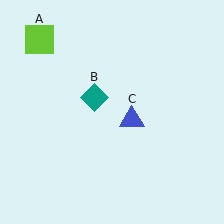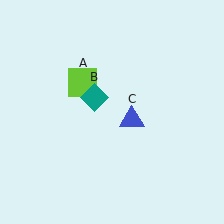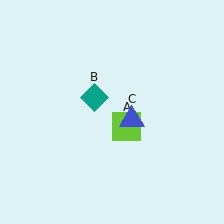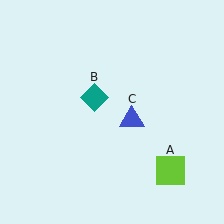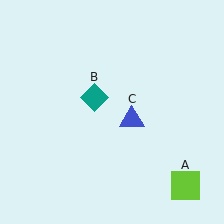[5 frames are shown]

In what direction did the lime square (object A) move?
The lime square (object A) moved down and to the right.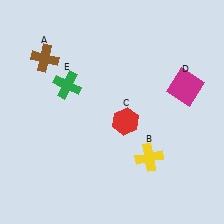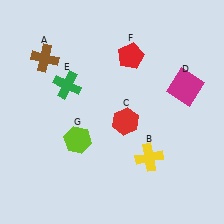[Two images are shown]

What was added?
A red pentagon (F), a lime hexagon (G) were added in Image 2.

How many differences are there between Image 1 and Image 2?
There are 2 differences between the two images.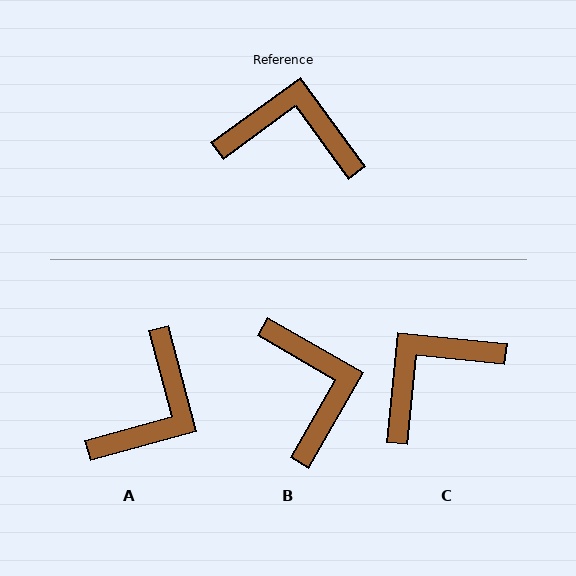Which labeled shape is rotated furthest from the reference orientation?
A, about 111 degrees away.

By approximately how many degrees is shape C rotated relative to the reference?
Approximately 48 degrees counter-clockwise.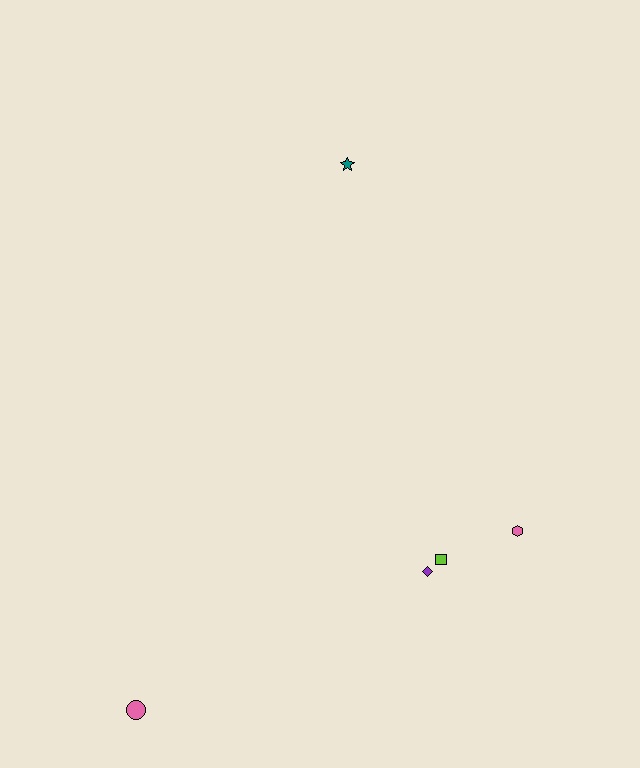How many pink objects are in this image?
There are 2 pink objects.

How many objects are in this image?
There are 5 objects.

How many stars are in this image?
There is 1 star.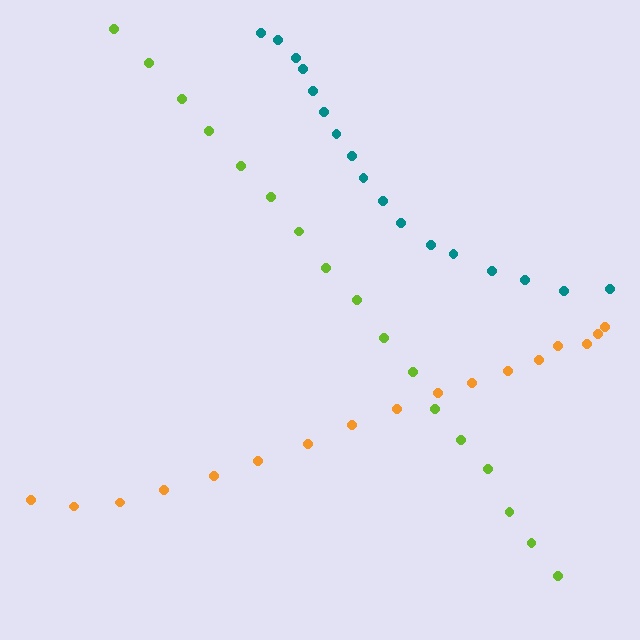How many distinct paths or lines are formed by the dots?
There are 3 distinct paths.